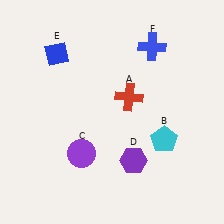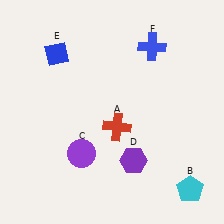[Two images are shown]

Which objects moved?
The objects that moved are: the red cross (A), the cyan pentagon (B).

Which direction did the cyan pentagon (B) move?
The cyan pentagon (B) moved down.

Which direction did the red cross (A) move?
The red cross (A) moved down.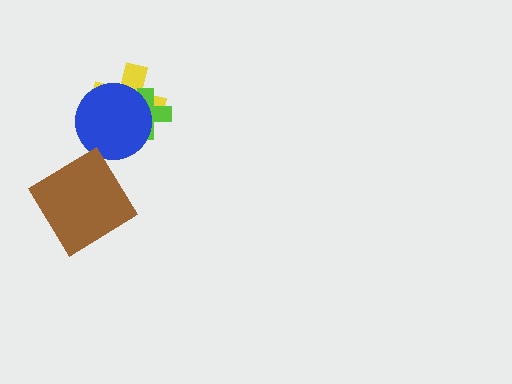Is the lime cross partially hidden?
Yes, it is partially covered by another shape.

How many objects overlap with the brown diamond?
0 objects overlap with the brown diamond.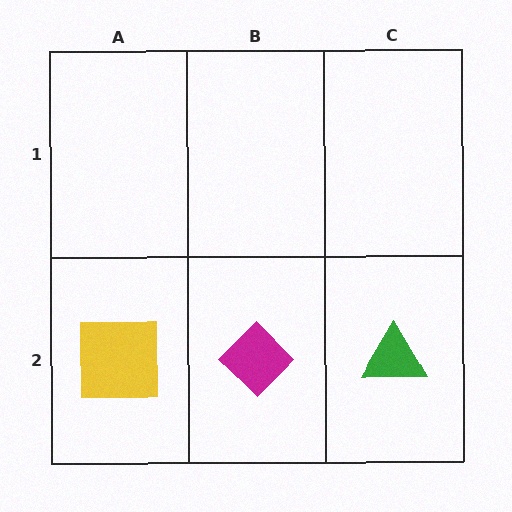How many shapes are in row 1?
0 shapes.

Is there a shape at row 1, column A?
No, that cell is empty.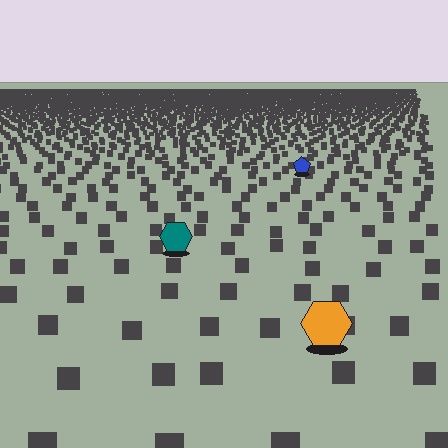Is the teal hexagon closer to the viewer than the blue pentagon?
Yes. The teal hexagon is closer — you can tell from the texture gradient: the ground texture is coarser near it.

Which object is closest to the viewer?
The orange hexagon is closest. The texture marks near it are larger and more spread out.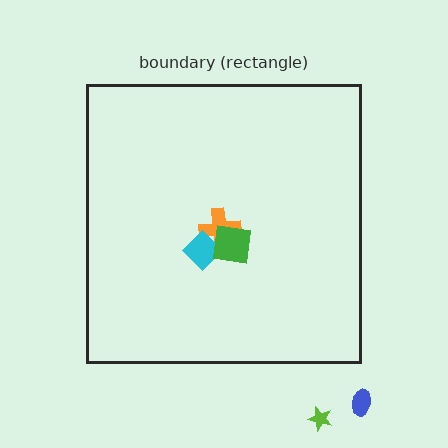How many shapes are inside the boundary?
3 inside, 2 outside.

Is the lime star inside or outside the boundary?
Outside.